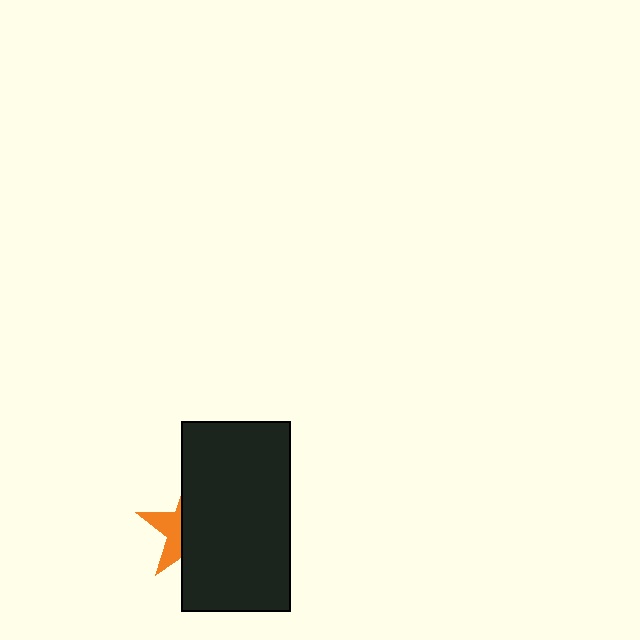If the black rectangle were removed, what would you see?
You would see the complete orange star.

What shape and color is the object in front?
The object in front is a black rectangle.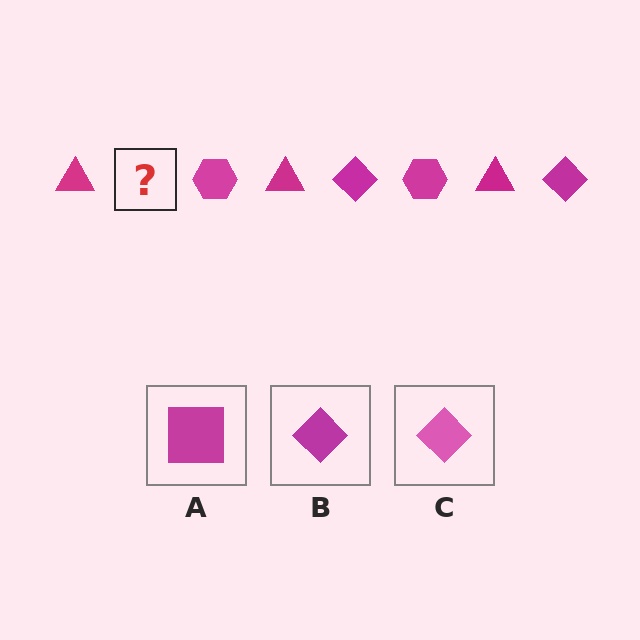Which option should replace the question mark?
Option B.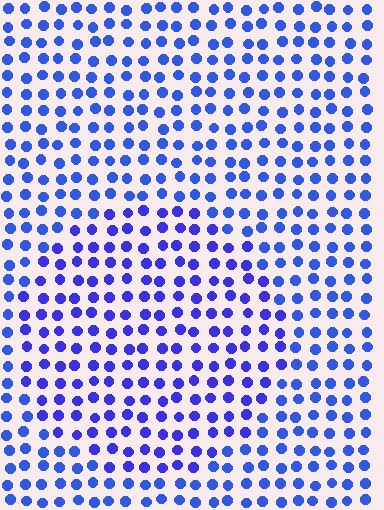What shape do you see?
I see a circle.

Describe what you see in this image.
The image is filled with small blue elements in a uniform arrangement. A circle-shaped region is visible where the elements are tinted to a slightly different hue, forming a subtle color boundary.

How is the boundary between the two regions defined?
The boundary is defined purely by a slight shift in hue (about 18 degrees). Spacing, size, and orientation are identical on both sides.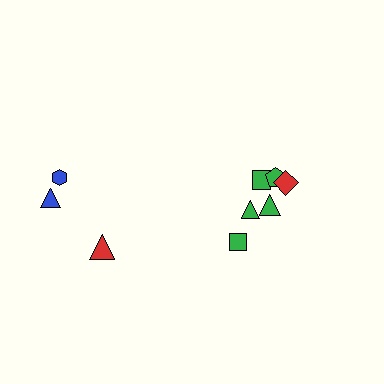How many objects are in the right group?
There are 6 objects.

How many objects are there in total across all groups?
There are 9 objects.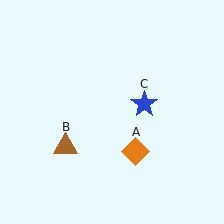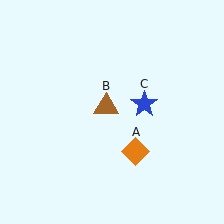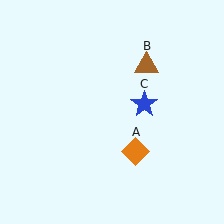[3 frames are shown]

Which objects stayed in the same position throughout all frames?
Orange diamond (object A) and blue star (object C) remained stationary.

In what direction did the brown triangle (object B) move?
The brown triangle (object B) moved up and to the right.